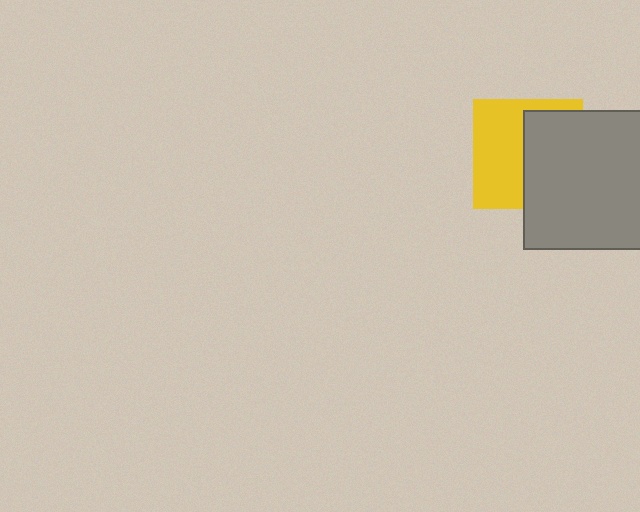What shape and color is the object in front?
The object in front is a gray rectangle.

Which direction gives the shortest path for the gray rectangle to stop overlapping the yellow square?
Moving right gives the shortest separation.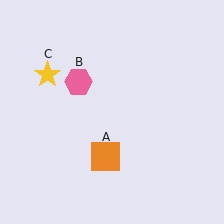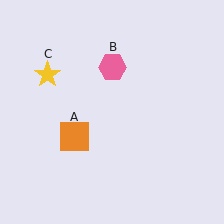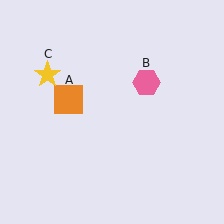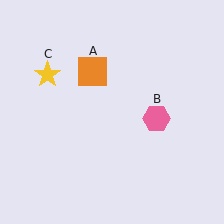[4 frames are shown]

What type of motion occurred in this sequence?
The orange square (object A), pink hexagon (object B) rotated clockwise around the center of the scene.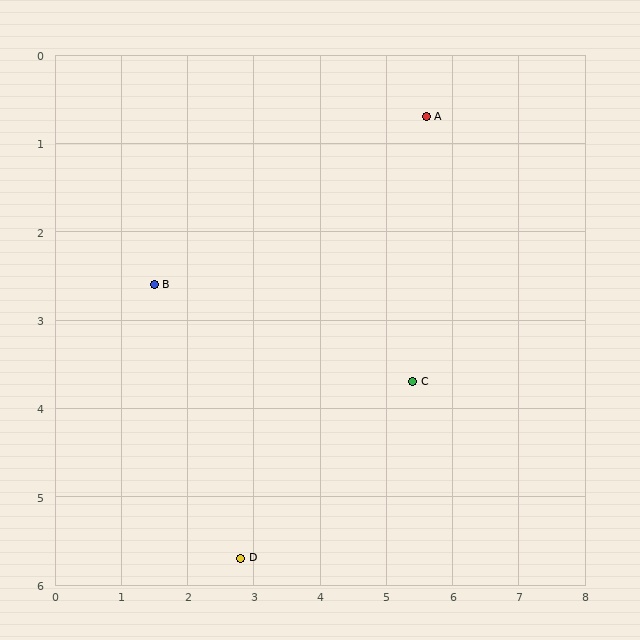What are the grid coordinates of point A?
Point A is at approximately (5.6, 0.7).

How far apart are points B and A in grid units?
Points B and A are about 4.5 grid units apart.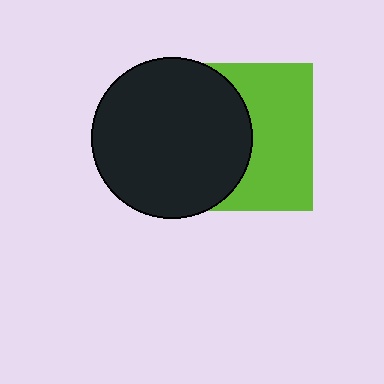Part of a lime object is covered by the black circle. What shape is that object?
It is a square.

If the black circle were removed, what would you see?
You would see the complete lime square.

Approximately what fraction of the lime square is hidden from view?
Roughly 50% of the lime square is hidden behind the black circle.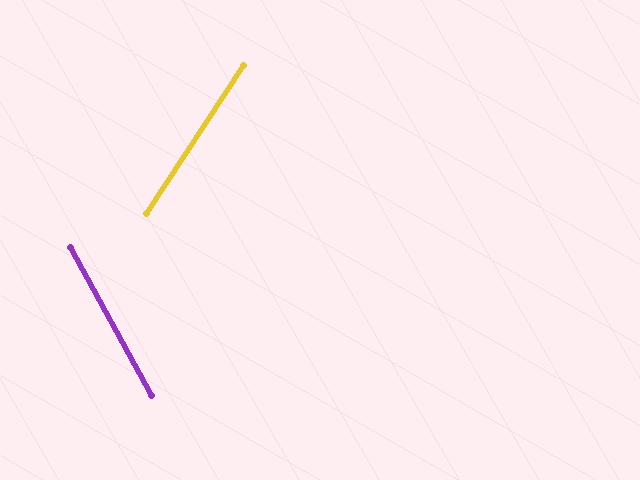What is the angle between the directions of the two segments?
Approximately 62 degrees.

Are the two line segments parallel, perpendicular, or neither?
Neither parallel nor perpendicular — they differ by about 62°.